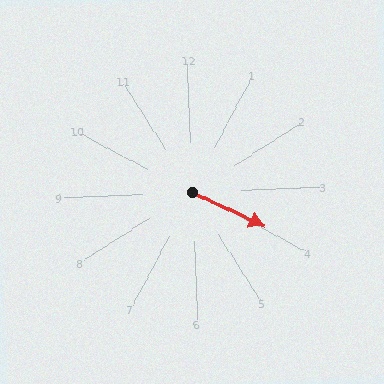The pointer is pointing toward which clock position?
Roughly 4 o'clock.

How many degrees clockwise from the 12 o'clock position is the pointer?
Approximately 118 degrees.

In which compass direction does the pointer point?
Southeast.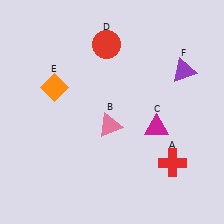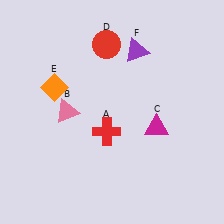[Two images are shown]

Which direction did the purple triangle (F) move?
The purple triangle (F) moved left.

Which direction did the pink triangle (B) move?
The pink triangle (B) moved left.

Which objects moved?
The objects that moved are: the red cross (A), the pink triangle (B), the purple triangle (F).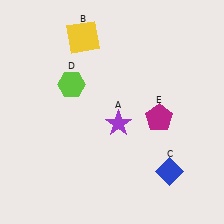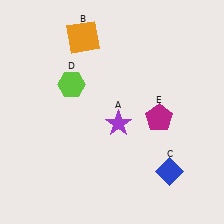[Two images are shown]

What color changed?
The square (B) changed from yellow in Image 1 to orange in Image 2.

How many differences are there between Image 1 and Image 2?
There is 1 difference between the two images.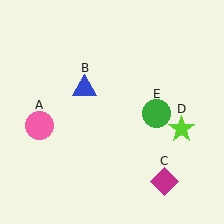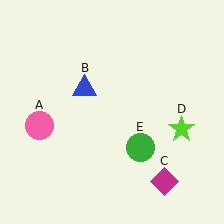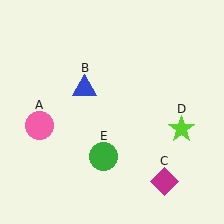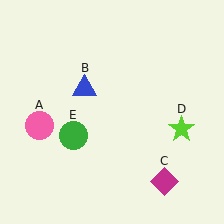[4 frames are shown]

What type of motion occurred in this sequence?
The green circle (object E) rotated clockwise around the center of the scene.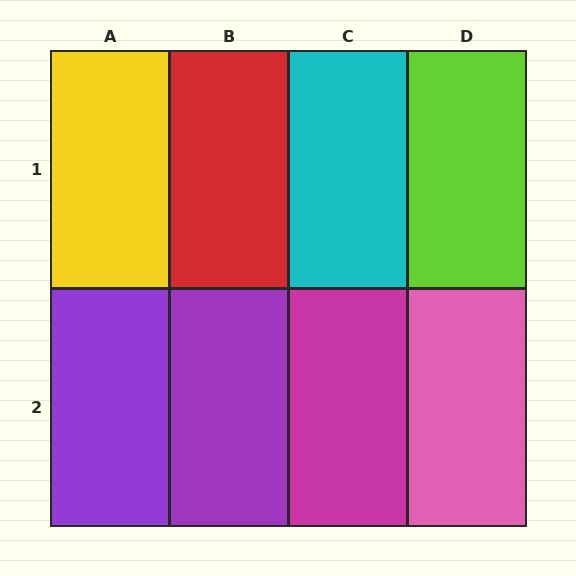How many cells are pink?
1 cell is pink.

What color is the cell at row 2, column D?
Pink.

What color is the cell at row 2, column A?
Purple.